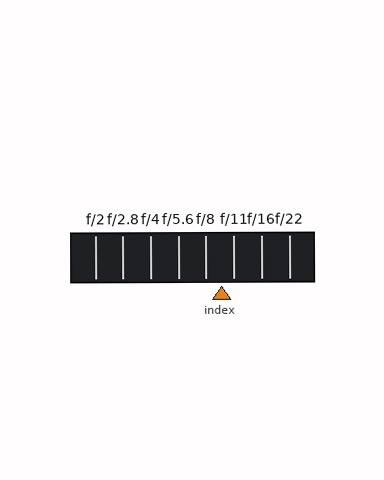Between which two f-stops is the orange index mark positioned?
The index mark is between f/8 and f/11.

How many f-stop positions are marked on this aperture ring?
There are 8 f-stop positions marked.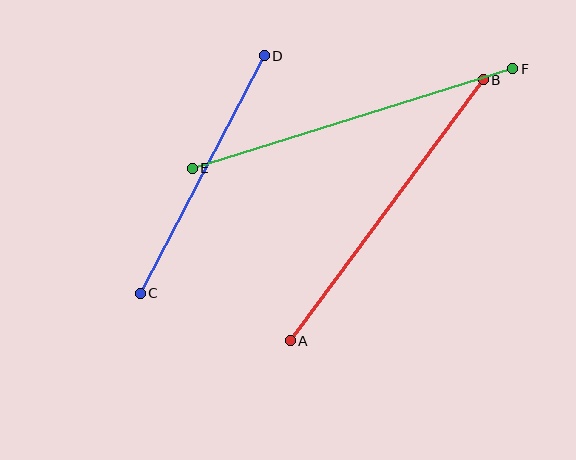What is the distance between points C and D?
The distance is approximately 268 pixels.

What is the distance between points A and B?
The distance is approximately 324 pixels.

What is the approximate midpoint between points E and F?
The midpoint is at approximately (352, 118) pixels.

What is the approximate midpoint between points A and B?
The midpoint is at approximately (387, 210) pixels.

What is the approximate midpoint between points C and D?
The midpoint is at approximately (202, 175) pixels.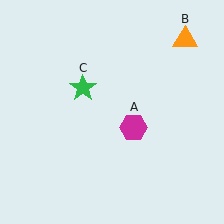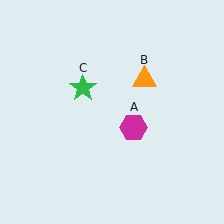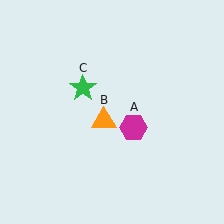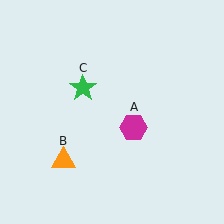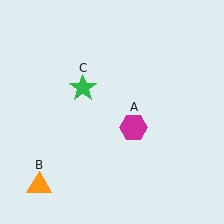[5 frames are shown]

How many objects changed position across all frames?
1 object changed position: orange triangle (object B).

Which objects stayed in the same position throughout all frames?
Magenta hexagon (object A) and green star (object C) remained stationary.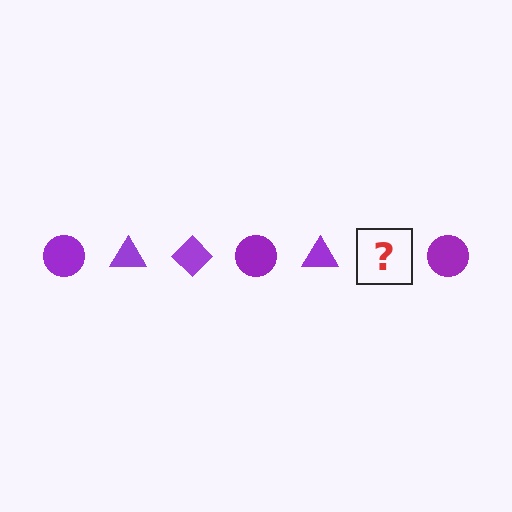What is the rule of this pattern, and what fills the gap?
The rule is that the pattern cycles through circle, triangle, diamond shapes in purple. The gap should be filled with a purple diamond.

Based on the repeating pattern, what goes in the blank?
The blank should be a purple diamond.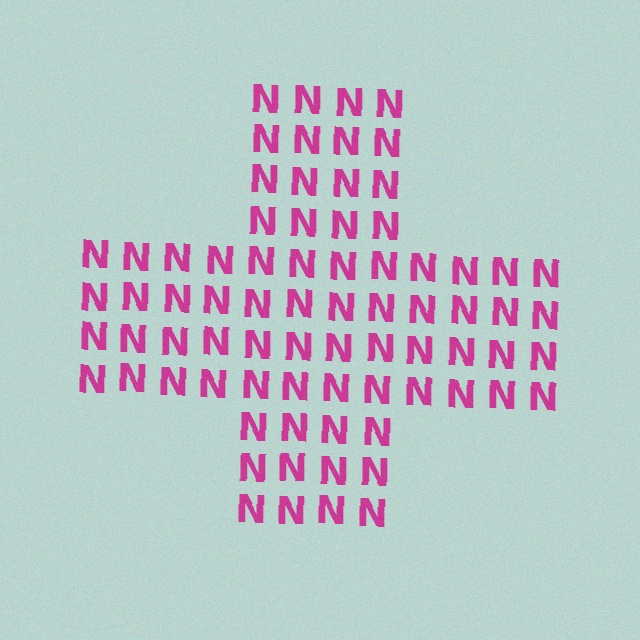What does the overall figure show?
The overall figure shows a cross.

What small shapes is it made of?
It is made of small letter N's.